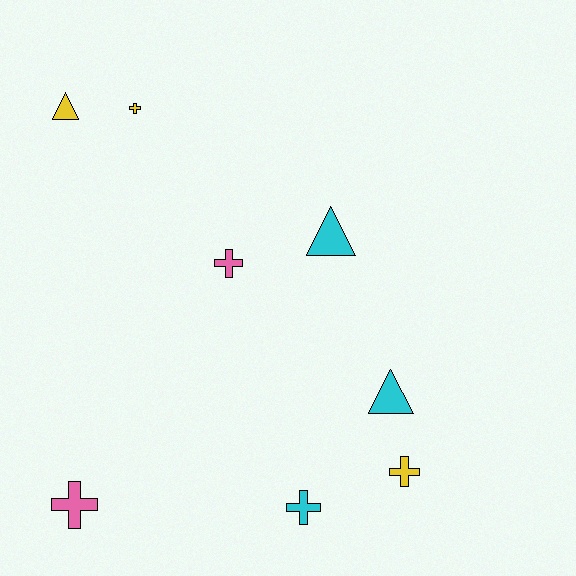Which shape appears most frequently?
Cross, with 5 objects.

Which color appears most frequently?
Yellow, with 3 objects.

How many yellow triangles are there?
There is 1 yellow triangle.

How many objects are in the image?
There are 8 objects.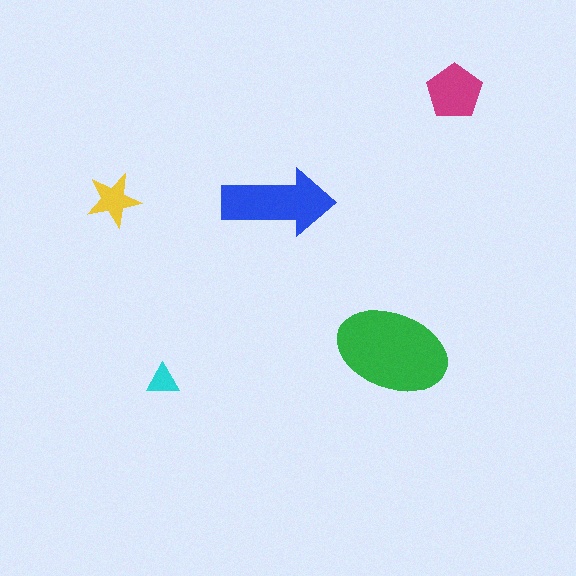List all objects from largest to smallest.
The green ellipse, the blue arrow, the magenta pentagon, the yellow star, the cyan triangle.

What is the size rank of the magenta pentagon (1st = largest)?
3rd.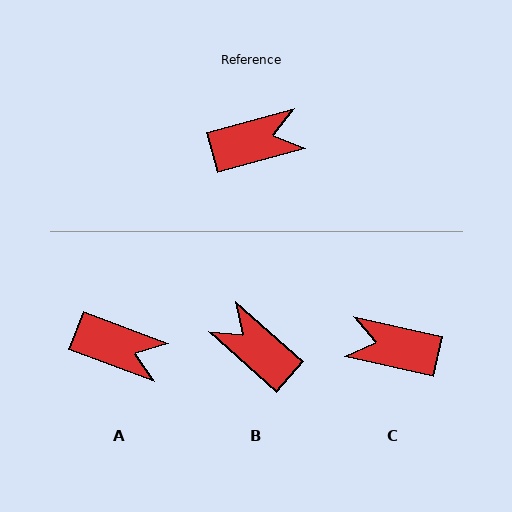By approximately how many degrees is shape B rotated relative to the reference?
Approximately 123 degrees counter-clockwise.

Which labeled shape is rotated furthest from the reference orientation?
C, about 152 degrees away.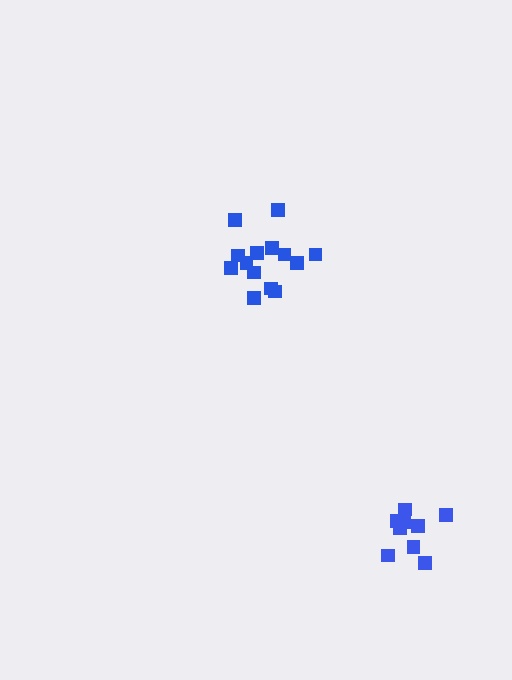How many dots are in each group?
Group 1: 9 dots, Group 2: 14 dots (23 total).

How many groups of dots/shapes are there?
There are 2 groups.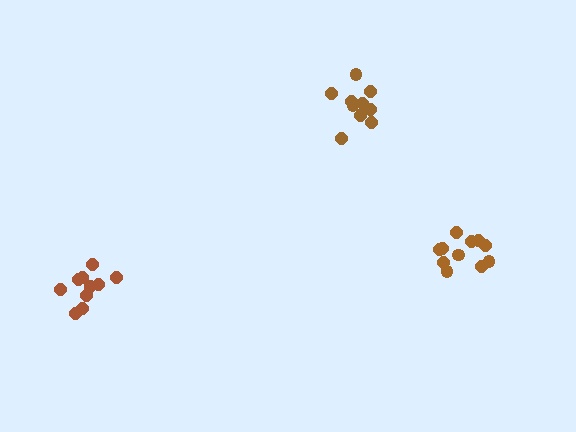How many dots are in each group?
Group 1: 11 dots, Group 2: 10 dots, Group 3: 10 dots (31 total).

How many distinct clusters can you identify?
There are 3 distinct clusters.